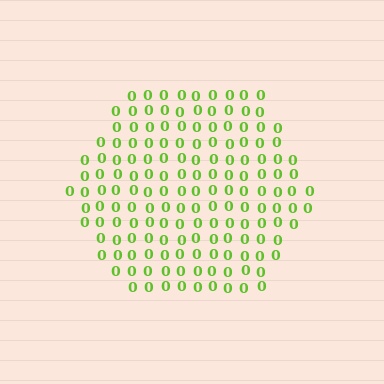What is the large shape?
The large shape is a hexagon.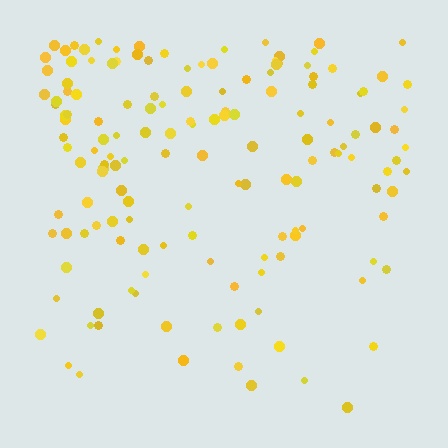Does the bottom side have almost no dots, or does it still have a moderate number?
Still a moderate number, just noticeably fewer than the top.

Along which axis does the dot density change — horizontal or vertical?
Vertical.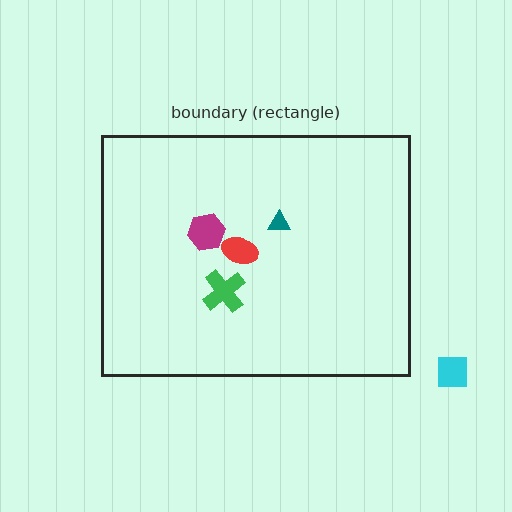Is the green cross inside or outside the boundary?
Inside.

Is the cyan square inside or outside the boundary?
Outside.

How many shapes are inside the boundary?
4 inside, 1 outside.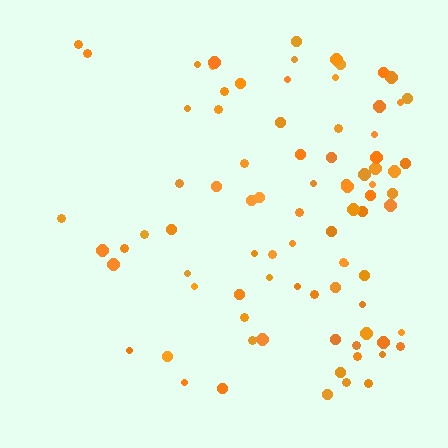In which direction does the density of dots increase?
From left to right, with the right side densest.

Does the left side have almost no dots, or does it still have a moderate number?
Still a moderate number, just noticeably fewer than the right.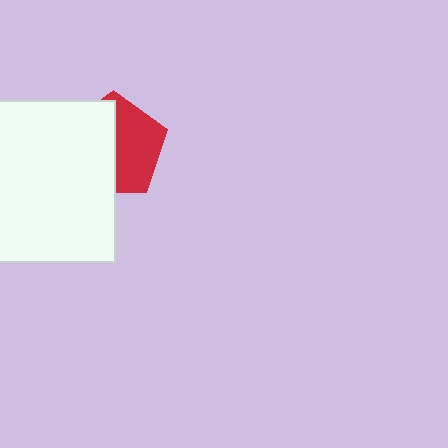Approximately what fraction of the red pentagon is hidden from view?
Roughly 52% of the red pentagon is hidden behind the white square.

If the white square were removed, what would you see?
You would see the complete red pentagon.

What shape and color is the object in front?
The object in front is a white square.